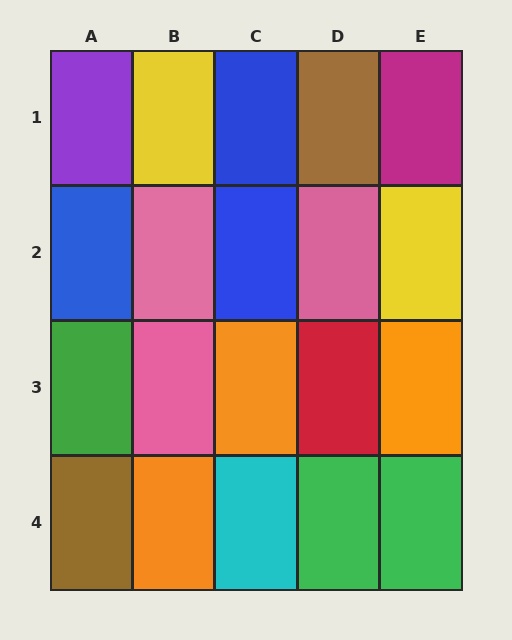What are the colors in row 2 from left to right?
Blue, pink, blue, pink, yellow.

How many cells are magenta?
1 cell is magenta.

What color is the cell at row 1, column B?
Yellow.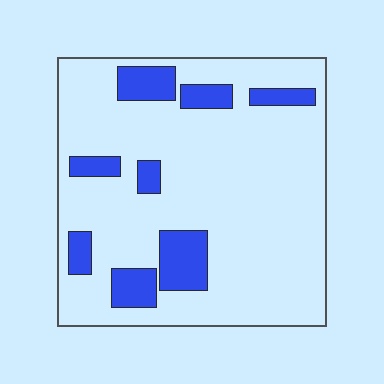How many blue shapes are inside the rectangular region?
8.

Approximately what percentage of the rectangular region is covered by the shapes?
Approximately 15%.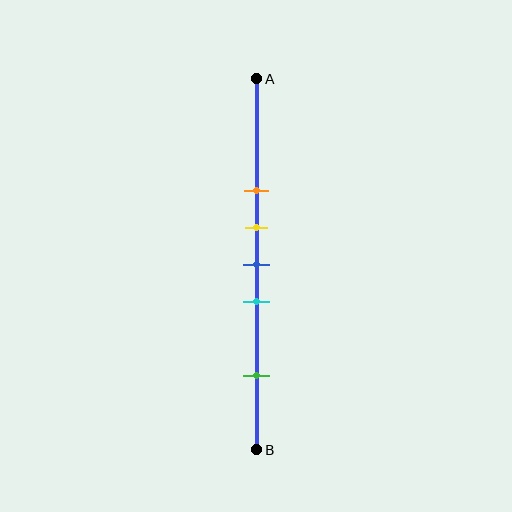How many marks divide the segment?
There are 5 marks dividing the segment.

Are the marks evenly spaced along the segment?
No, the marks are not evenly spaced.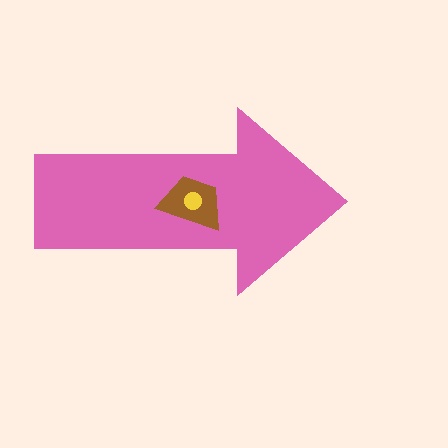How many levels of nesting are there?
3.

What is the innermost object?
The yellow circle.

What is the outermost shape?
The pink arrow.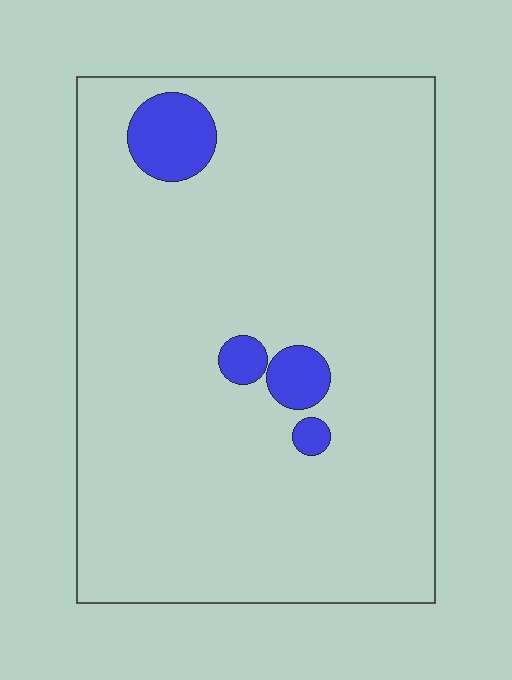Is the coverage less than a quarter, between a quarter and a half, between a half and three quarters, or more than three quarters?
Less than a quarter.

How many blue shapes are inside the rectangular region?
4.